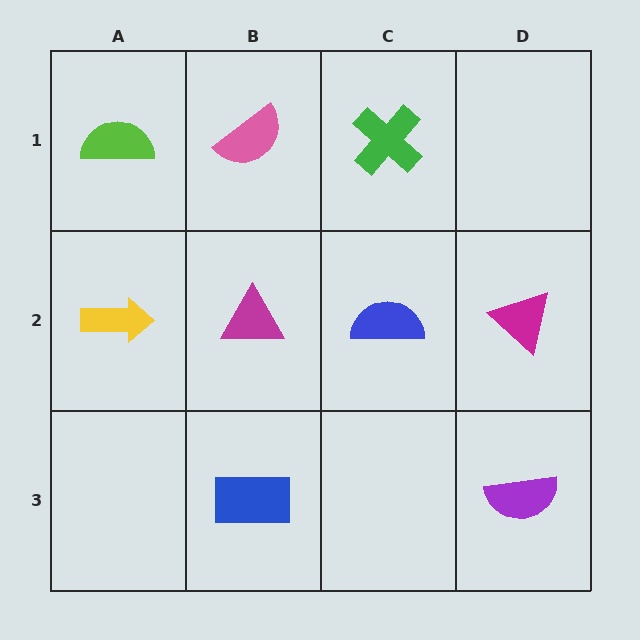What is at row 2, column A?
A yellow arrow.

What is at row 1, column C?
A green cross.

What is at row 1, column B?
A pink semicircle.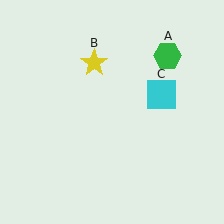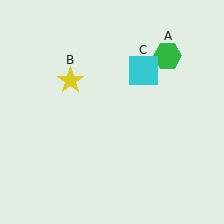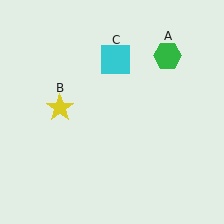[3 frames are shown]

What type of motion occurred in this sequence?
The yellow star (object B), cyan square (object C) rotated counterclockwise around the center of the scene.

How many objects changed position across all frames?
2 objects changed position: yellow star (object B), cyan square (object C).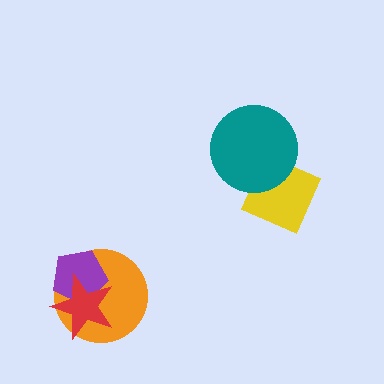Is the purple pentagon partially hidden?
Yes, it is partially covered by another shape.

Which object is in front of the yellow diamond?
The teal circle is in front of the yellow diamond.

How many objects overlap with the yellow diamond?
1 object overlaps with the yellow diamond.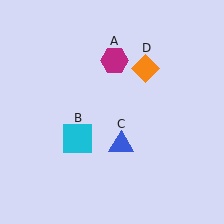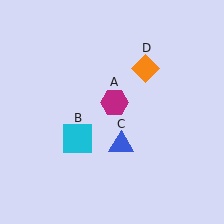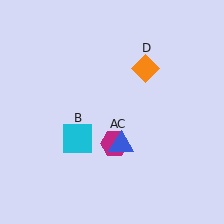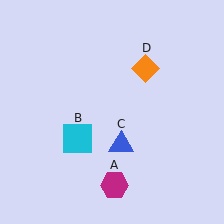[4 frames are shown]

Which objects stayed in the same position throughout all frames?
Cyan square (object B) and blue triangle (object C) and orange diamond (object D) remained stationary.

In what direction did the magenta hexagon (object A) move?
The magenta hexagon (object A) moved down.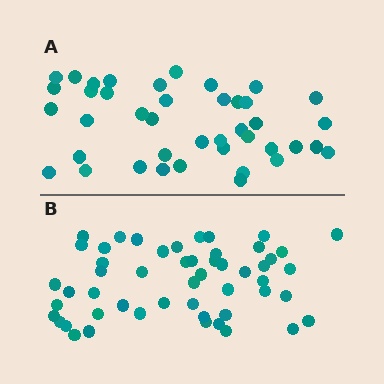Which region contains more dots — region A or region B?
Region B (the bottom region) has more dots.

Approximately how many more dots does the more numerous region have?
Region B has roughly 12 or so more dots than region A.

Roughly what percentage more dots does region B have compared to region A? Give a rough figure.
About 25% more.